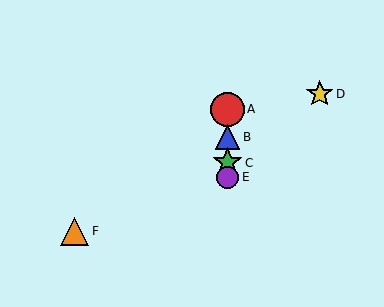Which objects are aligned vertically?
Objects A, B, C, E are aligned vertically.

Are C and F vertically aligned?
No, C is at x≈227 and F is at x≈75.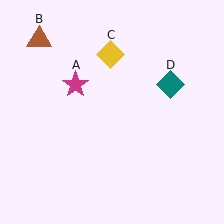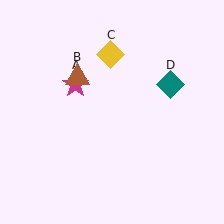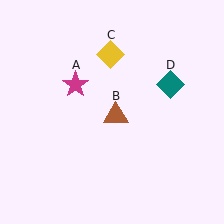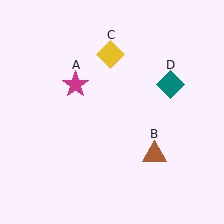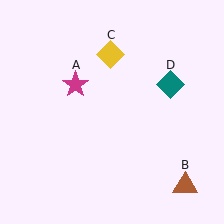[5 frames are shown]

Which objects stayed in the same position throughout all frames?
Magenta star (object A) and yellow diamond (object C) and teal diamond (object D) remained stationary.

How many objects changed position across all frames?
1 object changed position: brown triangle (object B).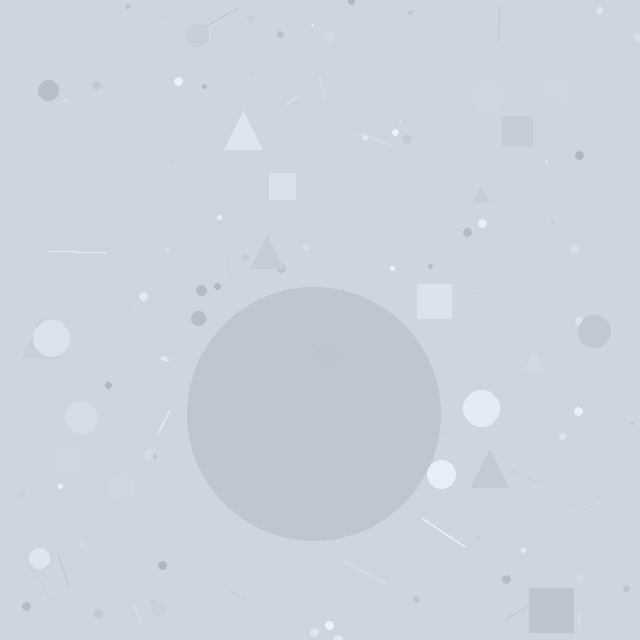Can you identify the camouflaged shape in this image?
The camouflaged shape is a circle.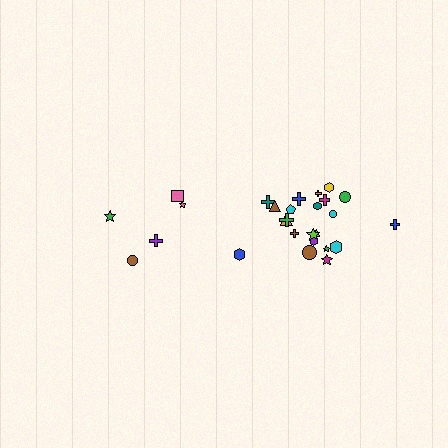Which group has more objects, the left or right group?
The right group.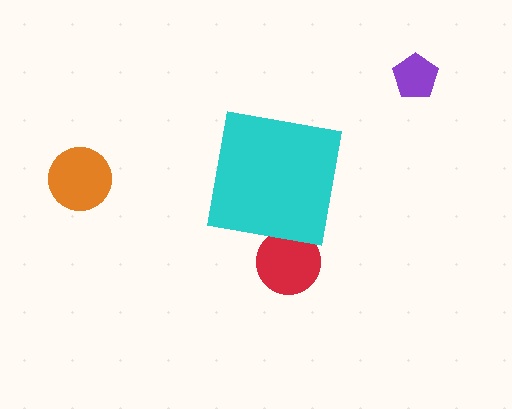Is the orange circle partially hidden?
No, the orange circle is fully visible.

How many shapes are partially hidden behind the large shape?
1 shape is partially hidden.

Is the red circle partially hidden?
Yes, the red circle is partially hidden behind the cyan square.